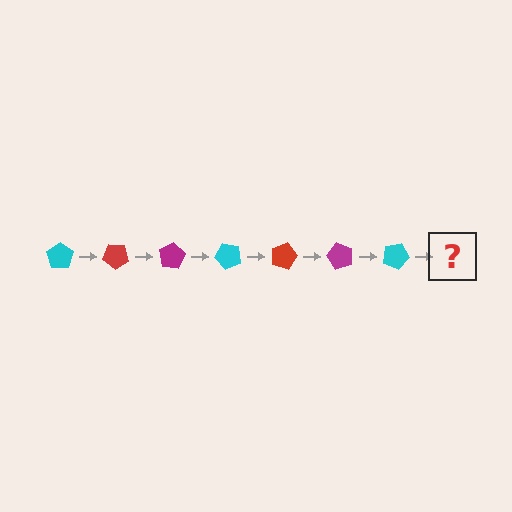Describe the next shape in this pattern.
It should be a red pentagon, rotated 280 degrees from the start.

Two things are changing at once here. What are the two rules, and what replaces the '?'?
The two rules are that it rotates 40 degrees each step and the color cycles through cyan, red, and magenta. The '?' should be a red pentagon, rotated 280 degrees from the start.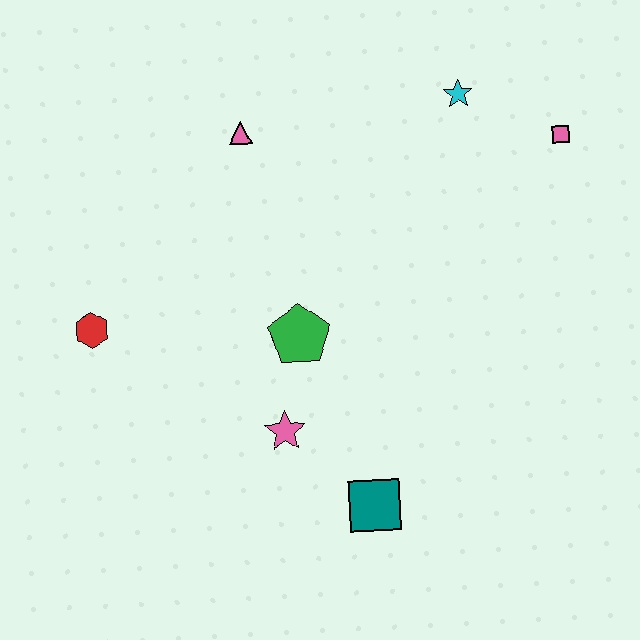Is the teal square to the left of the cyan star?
Yes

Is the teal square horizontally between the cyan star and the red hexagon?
Yes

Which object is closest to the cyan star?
The pink square is closest to the cyan star.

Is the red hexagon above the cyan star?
No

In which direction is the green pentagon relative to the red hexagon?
The green pentagon is to the right of the red hexagon.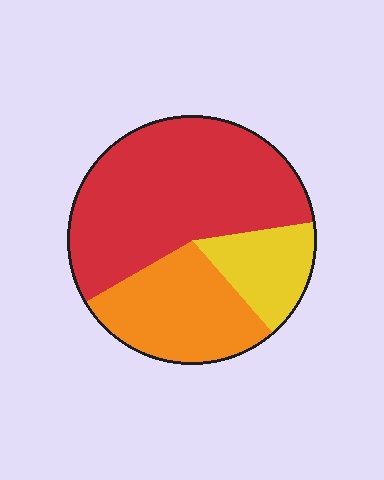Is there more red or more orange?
Red.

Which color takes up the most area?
Red, at roughly 55%.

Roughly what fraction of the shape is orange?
Orange covers 28% of the shape.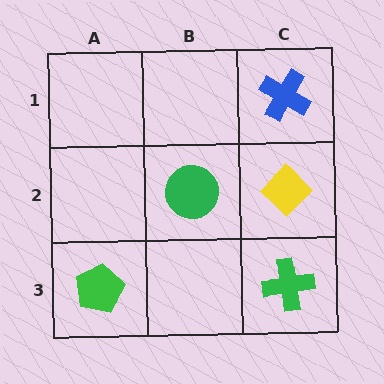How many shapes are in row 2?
2 shapes.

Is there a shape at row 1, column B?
No, that cell is empty.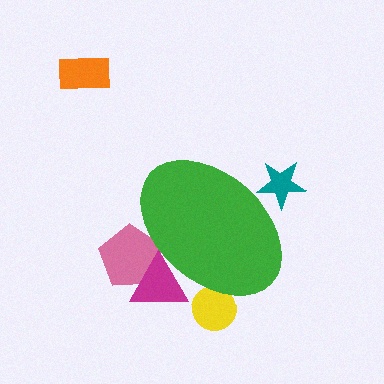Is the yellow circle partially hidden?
Yes, the yellow circle is partially hidden behind the green ellipse.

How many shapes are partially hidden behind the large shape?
4 shapes are partially hidden.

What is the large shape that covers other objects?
A green ellipse.